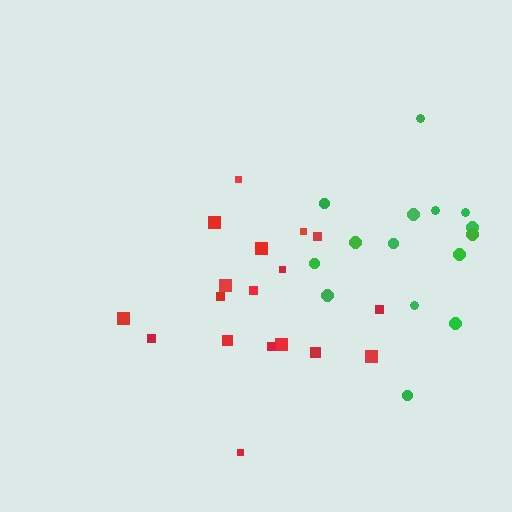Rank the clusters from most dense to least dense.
red, green.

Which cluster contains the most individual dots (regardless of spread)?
Red (18).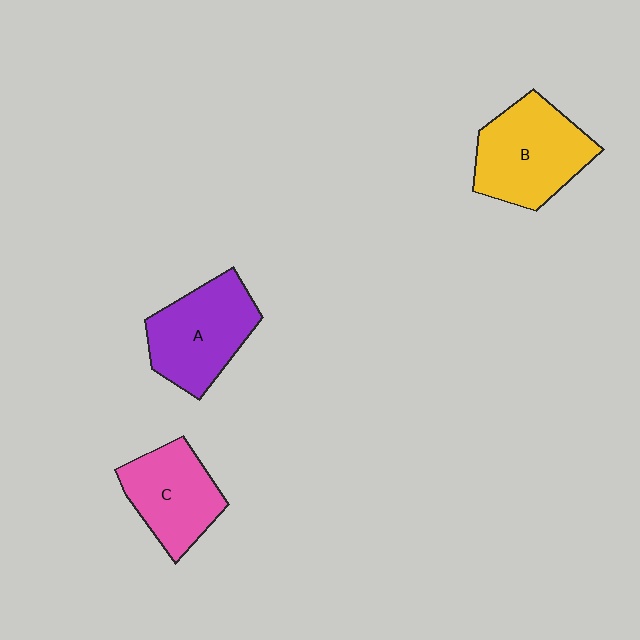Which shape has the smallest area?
Shape C (pink).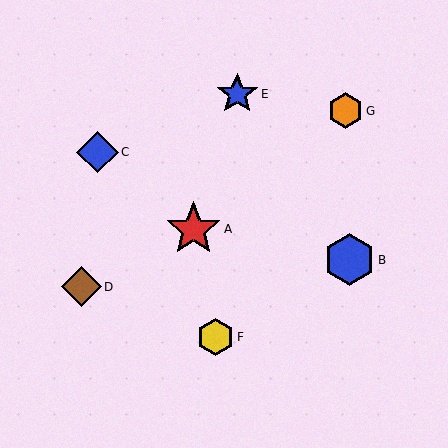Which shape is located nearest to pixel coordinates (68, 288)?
The brown diamond (labeled D) at (81, 287) is nearest to that location.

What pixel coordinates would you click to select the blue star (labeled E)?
Click at (237, 94) to select the blue star E.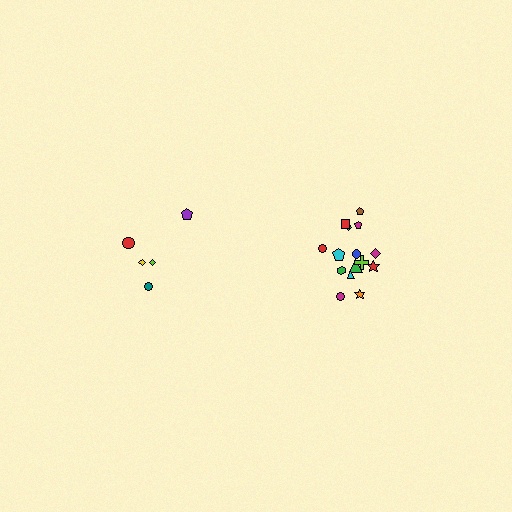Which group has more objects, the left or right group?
The right group.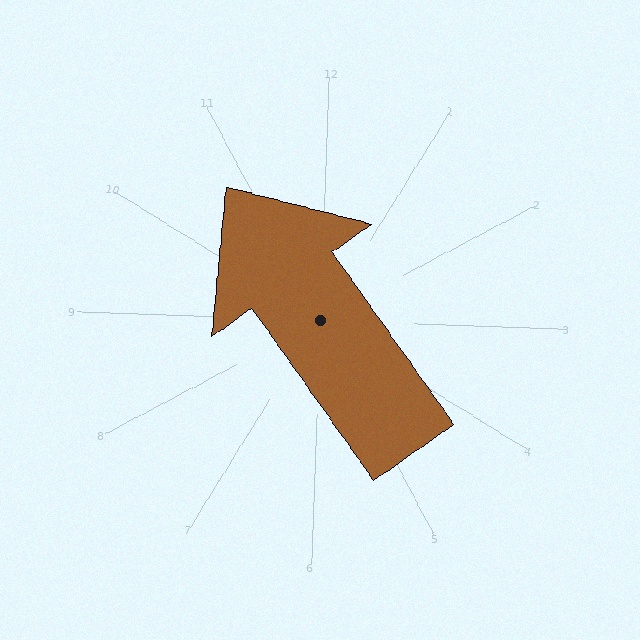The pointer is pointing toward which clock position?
Roughly 11 o'clock.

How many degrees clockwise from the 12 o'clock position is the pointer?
Approximately 323 degrees.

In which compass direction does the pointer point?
Northwest.